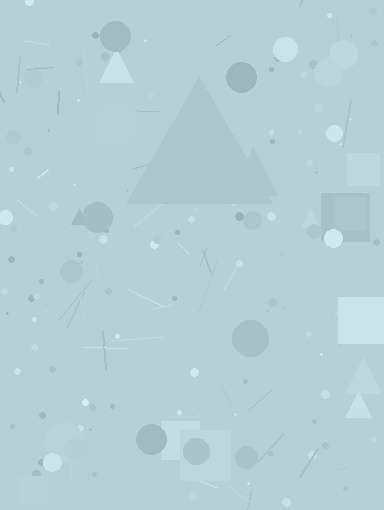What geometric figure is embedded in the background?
A triangle is embedded in the background.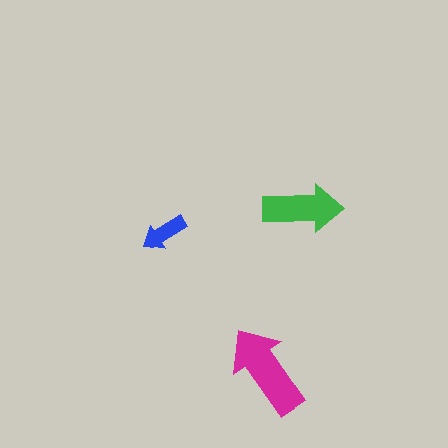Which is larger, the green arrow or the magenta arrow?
The magenta one.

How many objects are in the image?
There are 3 objects in the image.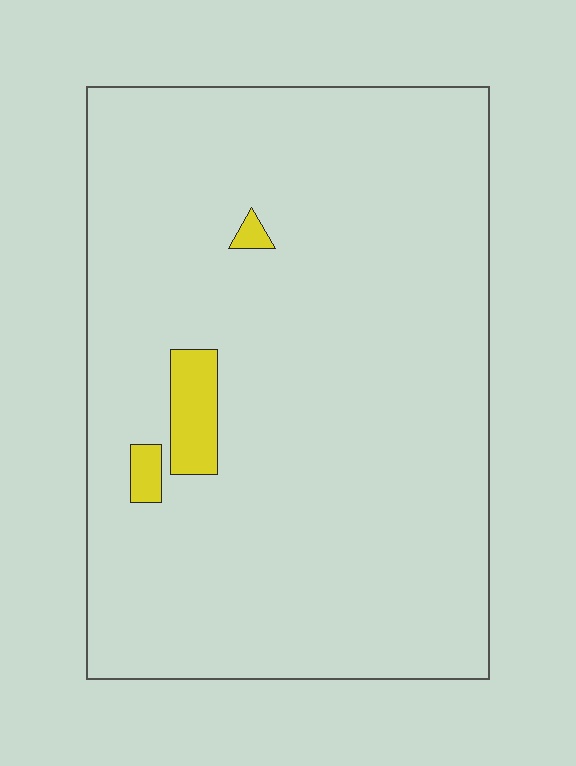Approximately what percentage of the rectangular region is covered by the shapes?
Approximately 5%.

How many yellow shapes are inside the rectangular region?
3.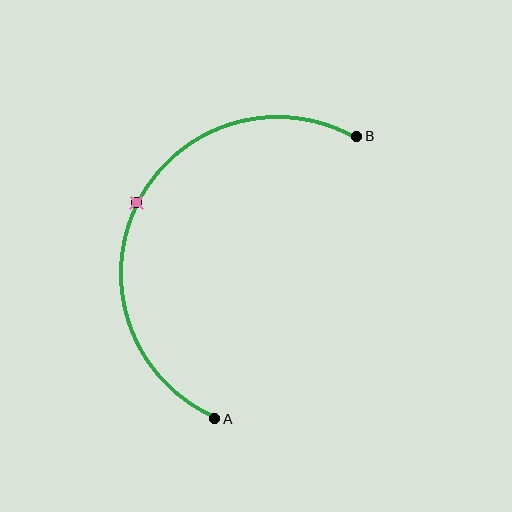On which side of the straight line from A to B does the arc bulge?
The arc bulges to the left of the straight line connecting A and B.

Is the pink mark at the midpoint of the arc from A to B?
Yes. The pink mark lies on the arc at equal arc-length from both A and B — it is the arc midpoint.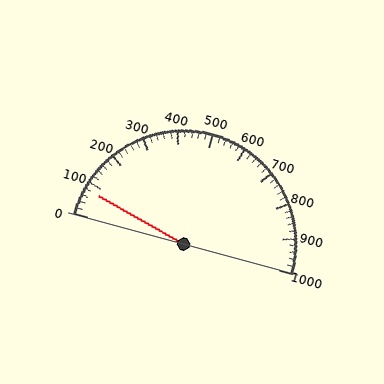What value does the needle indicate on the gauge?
The needle indicates approximately 80.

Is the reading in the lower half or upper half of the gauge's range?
The reading is in the lower half of the range (0 to 1000).